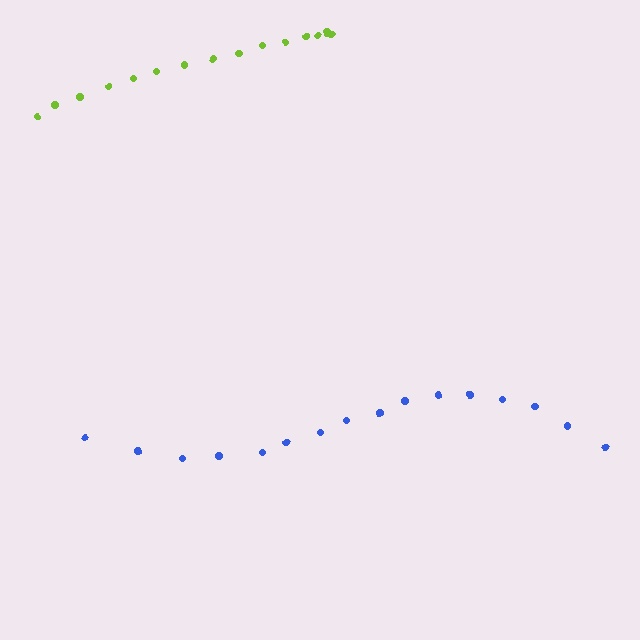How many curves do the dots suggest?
There are 2 distinct paths.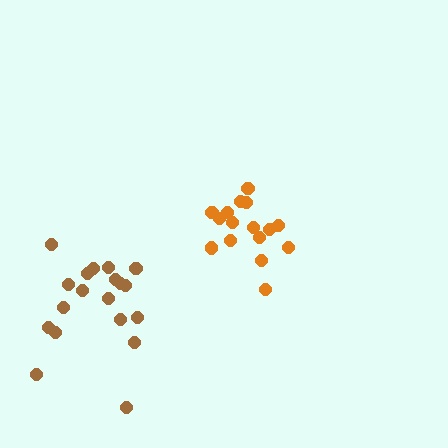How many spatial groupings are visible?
There are 2 spatial groupings.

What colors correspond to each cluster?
The clusters are colored: brown, orange.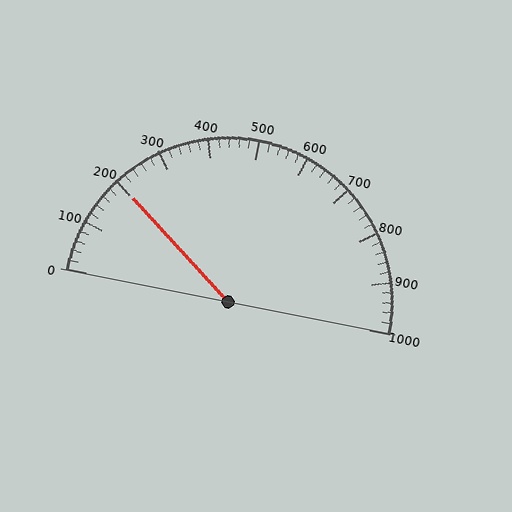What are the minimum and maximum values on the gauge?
The gauge ranges from 0 to 1000.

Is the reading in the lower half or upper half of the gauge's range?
The reading is in the lower half of the range (0 to 1000).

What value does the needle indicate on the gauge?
The needle indicates approximately 200.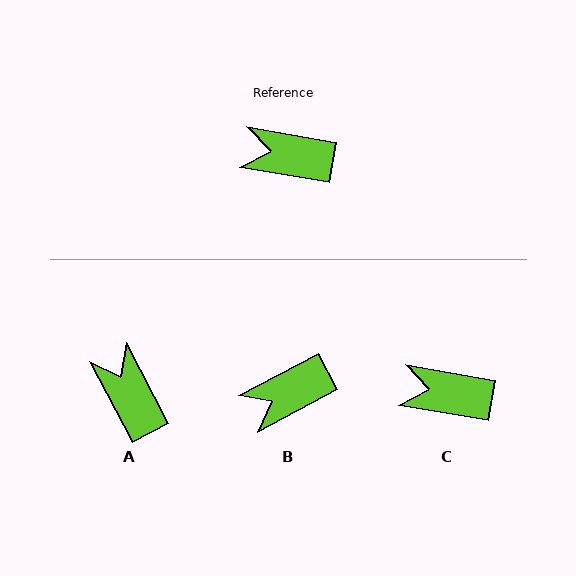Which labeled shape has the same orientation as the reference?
C.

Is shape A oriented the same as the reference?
No, it is off by about 52 degrees.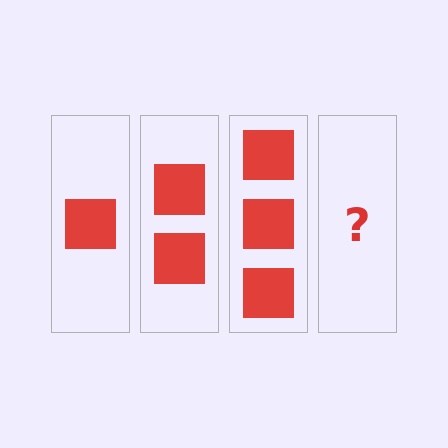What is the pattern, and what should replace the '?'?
The pattern is that each step adds one more square. The '?' should be 4 squares.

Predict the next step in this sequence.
The next step is 4 squares.